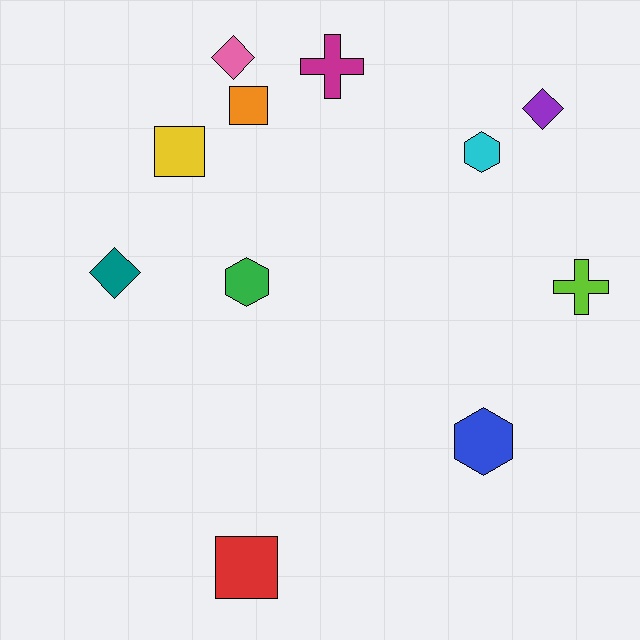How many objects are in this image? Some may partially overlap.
There are 11 objects.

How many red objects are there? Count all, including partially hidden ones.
There is 1 red object.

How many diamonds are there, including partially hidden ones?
There are 3 diamonds.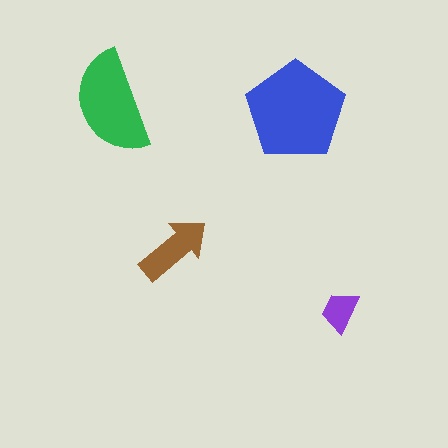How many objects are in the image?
There are 4 objects in the image.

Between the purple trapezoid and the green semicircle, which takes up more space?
The green semicircle.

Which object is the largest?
The blue pentagon.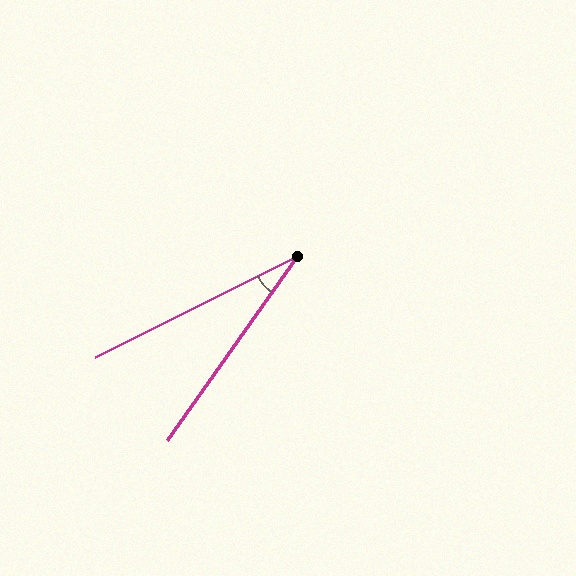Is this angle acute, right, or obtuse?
It is acute.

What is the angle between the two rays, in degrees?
Approximately 28 degrees.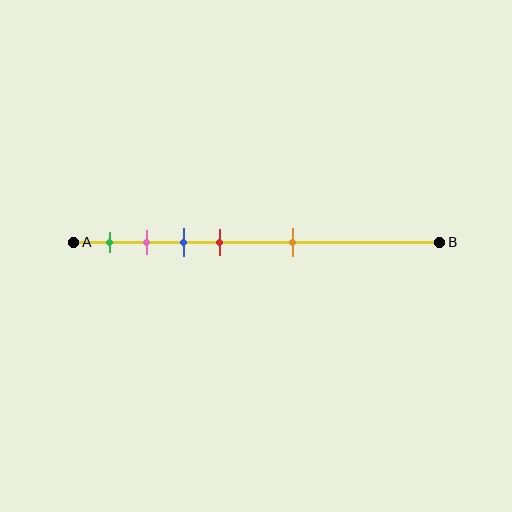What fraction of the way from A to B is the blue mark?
The blue mark is approximately 30% (0.3) of the way from A to B.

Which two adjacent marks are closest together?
The pink and blue marks are the closest adjacent pair.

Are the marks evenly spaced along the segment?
No, the marks are not evenly spaced.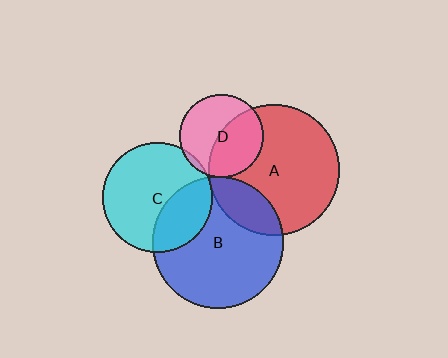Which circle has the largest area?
Circle B (blue).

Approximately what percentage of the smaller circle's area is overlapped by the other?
Approximately 5%.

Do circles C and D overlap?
Yes.